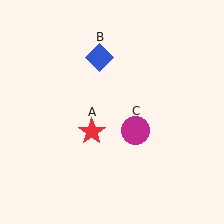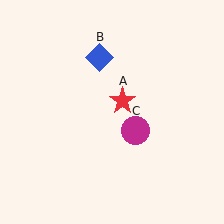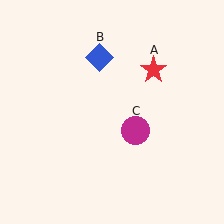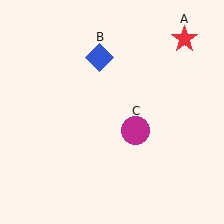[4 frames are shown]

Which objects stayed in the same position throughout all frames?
Blue diamond (object B) and magenta circle (object C) remained stationary.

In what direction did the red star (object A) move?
The red star (object A) moved up and to the right.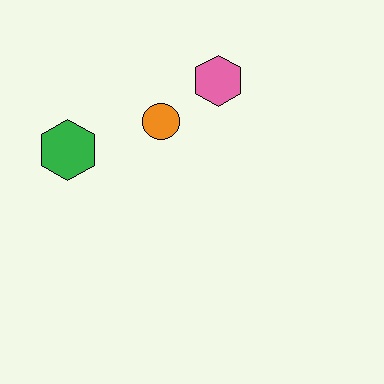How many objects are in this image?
There are 3 objects.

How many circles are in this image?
There is 1 circle.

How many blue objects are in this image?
There are no blue objects.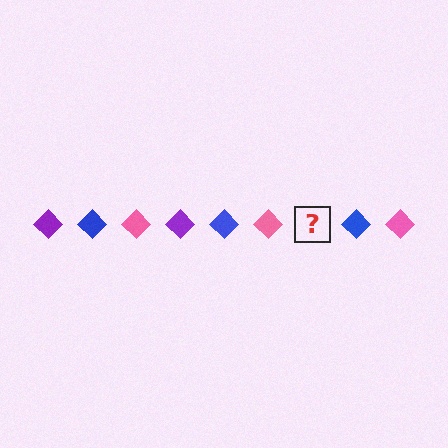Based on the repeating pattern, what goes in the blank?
The blank should be a purple diamond.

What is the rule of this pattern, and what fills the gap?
The rule is that the pattern cycles through purple, blue, pink diamonds. The gap should be filled with a purple diamond.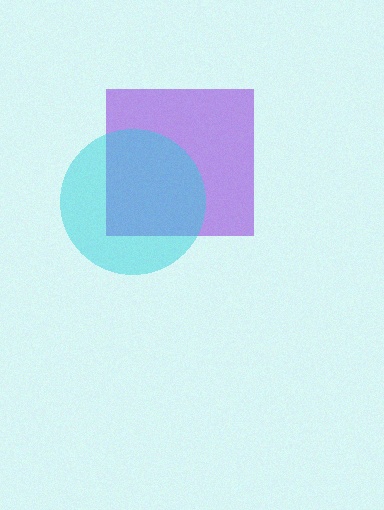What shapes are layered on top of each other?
The layered shapes are: a purple square, a cyan circle.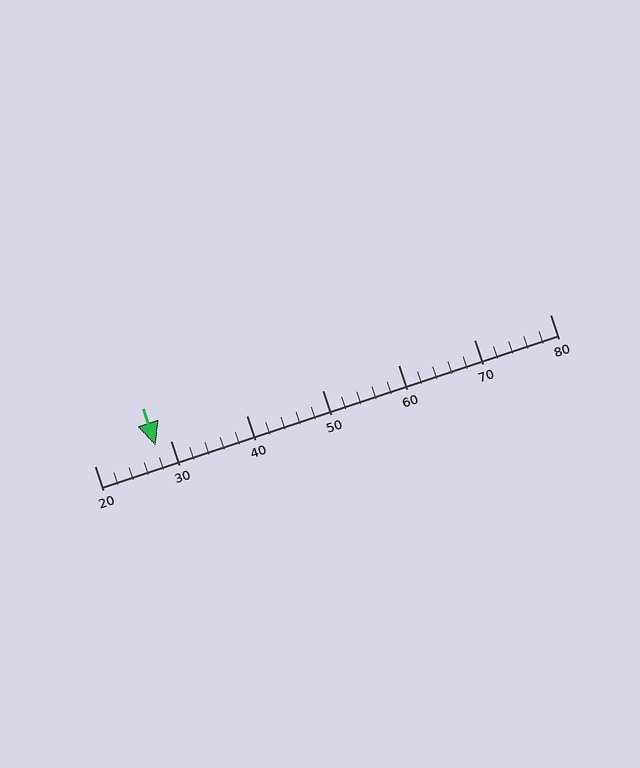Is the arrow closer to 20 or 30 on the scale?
The arrow is closer to 30.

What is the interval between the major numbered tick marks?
The major tick marks are spaced 10 units apart.